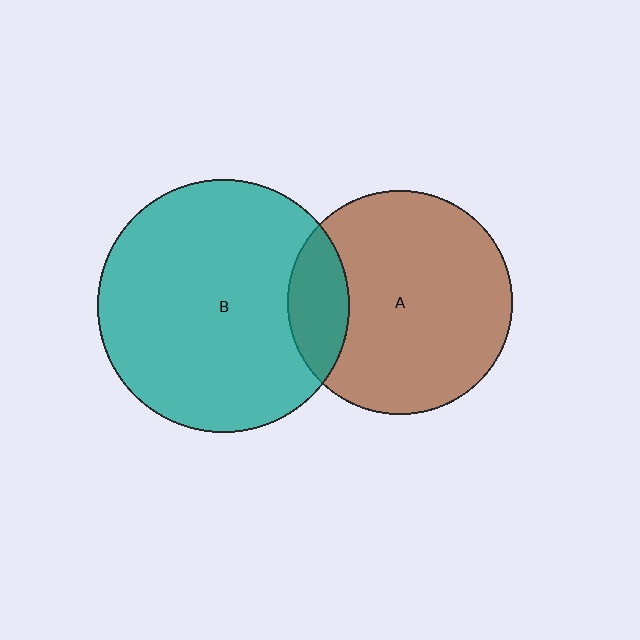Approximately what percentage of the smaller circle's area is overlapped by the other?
Approximately 15%.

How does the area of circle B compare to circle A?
Approximately 1.3 times.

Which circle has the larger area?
Circle B (teal).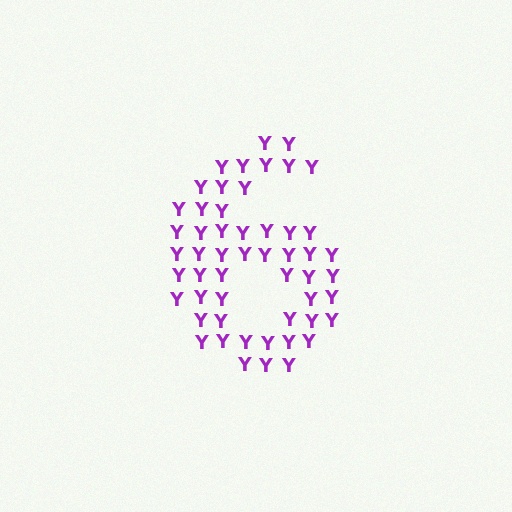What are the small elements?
The small elements are letter Y's.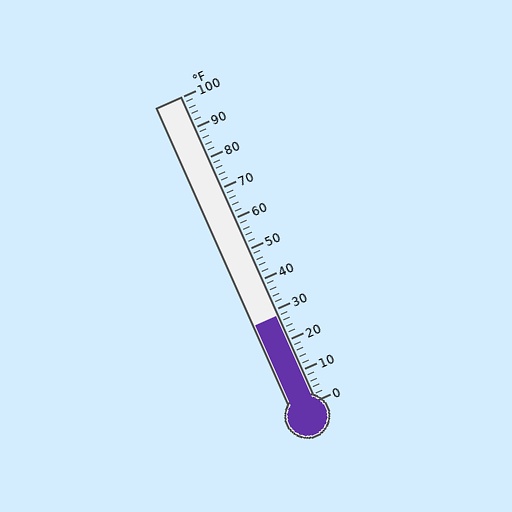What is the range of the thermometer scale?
The thermometer scale ranges from 0°F to 100°F.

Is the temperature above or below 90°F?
The temperature is below 90°F.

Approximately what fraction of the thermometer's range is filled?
The thermometer is filled to approximately 30% of its range.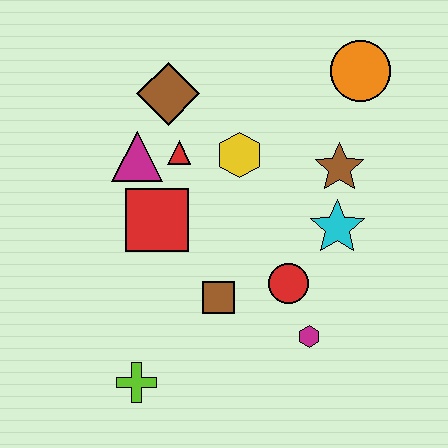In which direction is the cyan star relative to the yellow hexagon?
The cyan star is to the right of the yellow hexagon.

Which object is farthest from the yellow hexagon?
The lime cross is farthest from the yellow hexagon.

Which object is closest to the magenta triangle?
The red triangle is closest to the magenta triangle.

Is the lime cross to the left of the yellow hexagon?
Yes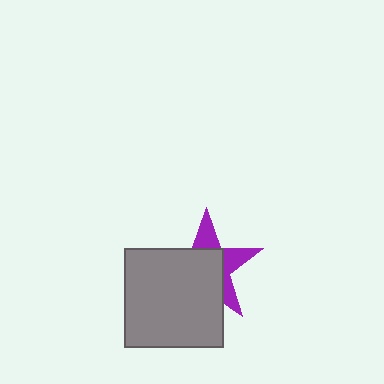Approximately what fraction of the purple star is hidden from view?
Roughly 62% of the purple star is hidden behind the gray square.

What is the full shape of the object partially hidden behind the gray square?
The partially hidden object is a purple star.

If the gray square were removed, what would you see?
You would see the complete purple star.